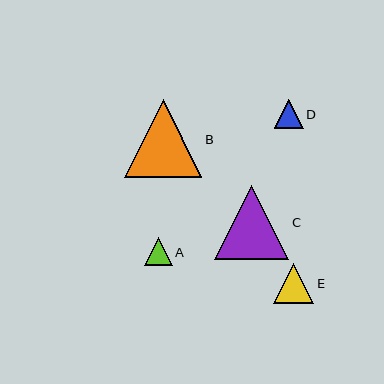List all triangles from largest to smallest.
From largest to smallest: B, C, E, D, A.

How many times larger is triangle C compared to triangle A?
Triangle C is approximately 2.7 times the size of triangle A.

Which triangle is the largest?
Triangle B is the largest with a size of approximately 78 pixels.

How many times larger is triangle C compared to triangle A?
Triangle C is approximately 2.7 times the size of triangle A.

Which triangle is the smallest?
Triangle A is the smallest with a size of approximately 28 pixels.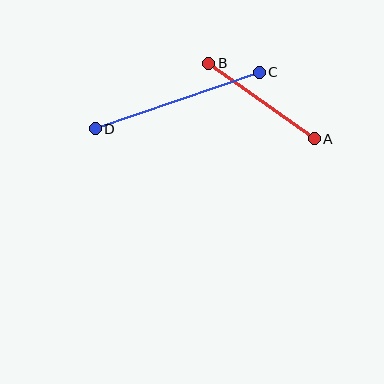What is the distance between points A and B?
The distance is approximately 130 pixels.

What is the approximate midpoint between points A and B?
The midpoint is at approximately (261, 101) pixels.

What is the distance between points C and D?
The distance is approximately 174 pixels.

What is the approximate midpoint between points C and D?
The midpoint is at approximately (177, 101) pixels.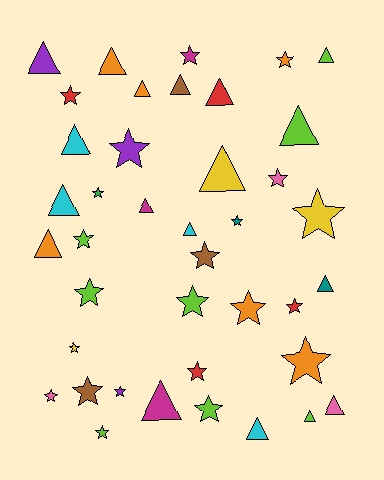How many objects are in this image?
There are 40 objects.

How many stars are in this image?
There are 22 stars.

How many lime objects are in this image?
There are 8 lime objects.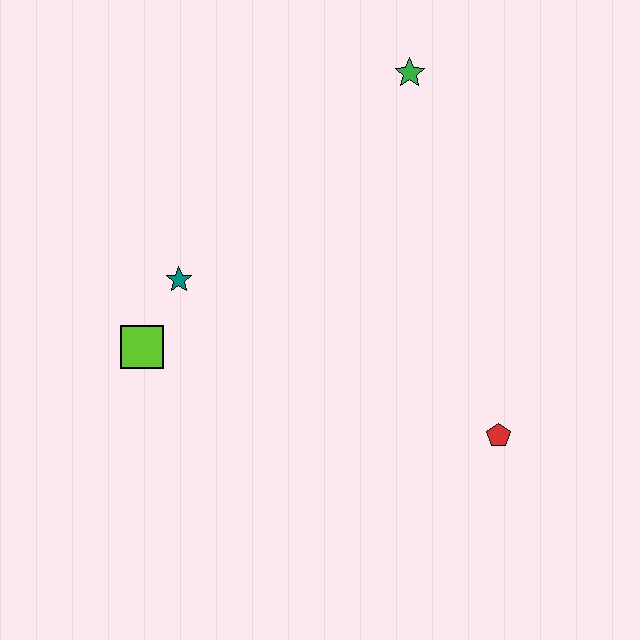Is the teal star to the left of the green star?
Yes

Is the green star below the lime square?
No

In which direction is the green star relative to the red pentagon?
The green star is above the red pentagon.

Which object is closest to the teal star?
The lime square is closest to the teal star.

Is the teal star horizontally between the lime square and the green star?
Yes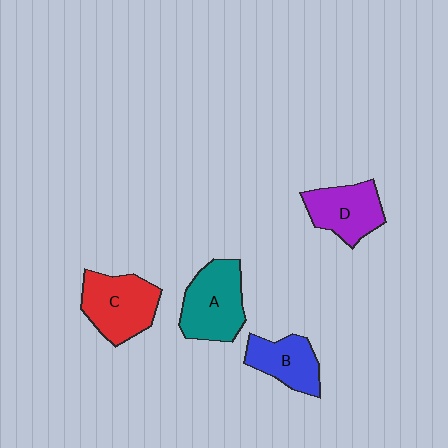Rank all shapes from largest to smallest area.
From largest to smallest: A (teal), C (red), D (purple), B (blue).